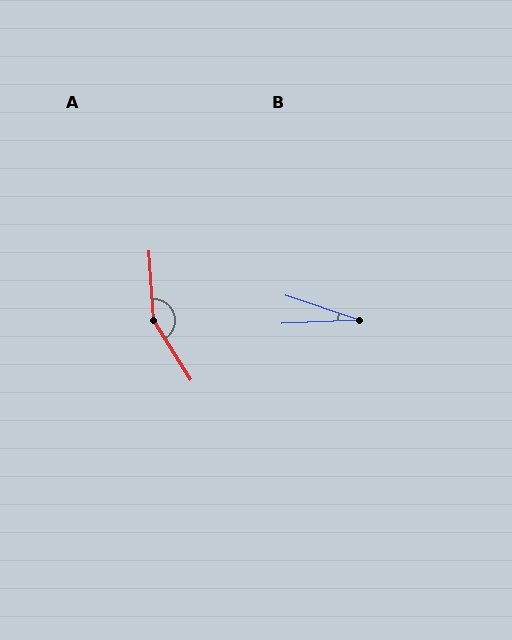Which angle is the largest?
A, at approximately 151 degrees.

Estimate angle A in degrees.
Approximately 151 degrees.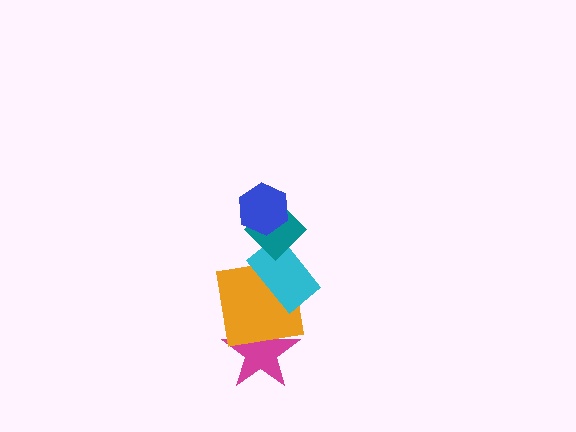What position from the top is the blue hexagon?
The blue hexagon is 1st from the top.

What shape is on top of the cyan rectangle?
The teal diamond is on top of the cyan rectangle.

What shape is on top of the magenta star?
The orange square is on top of the magenta star.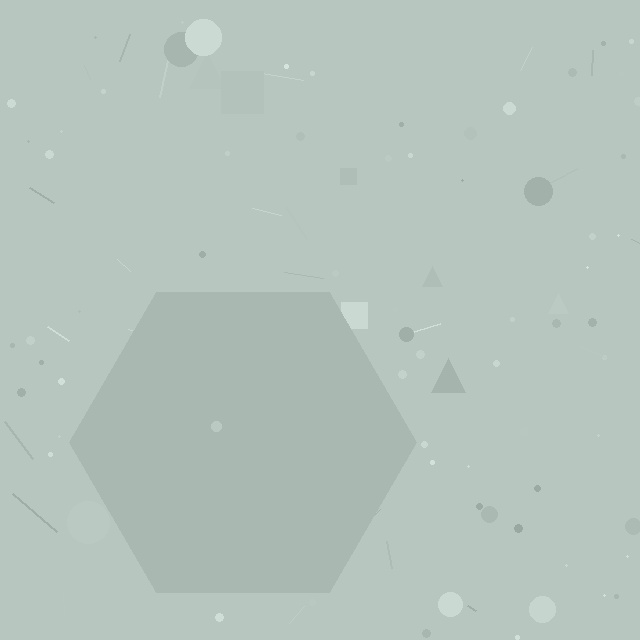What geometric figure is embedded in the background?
A hexagon is embedded in the background.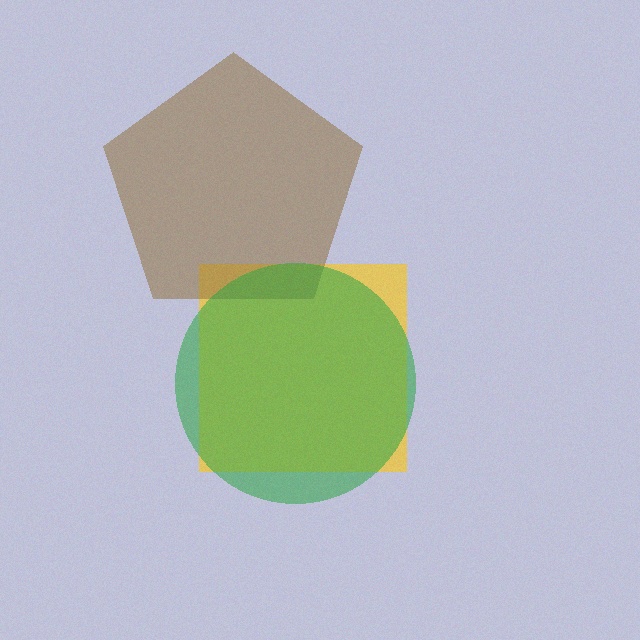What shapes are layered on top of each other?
The layered shapes are: a yellow square, a brown pentagon, a green circle.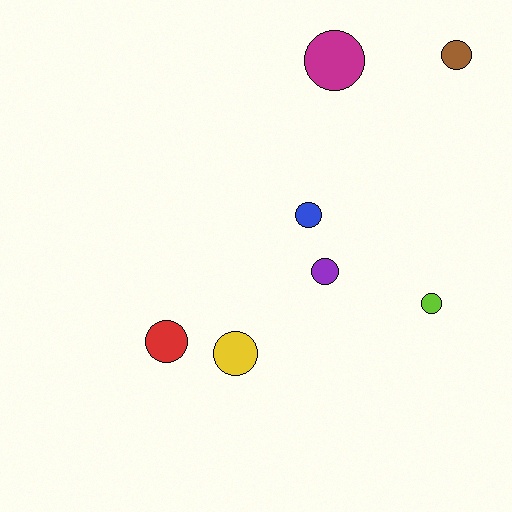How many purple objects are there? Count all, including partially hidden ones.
There is 1 purple object.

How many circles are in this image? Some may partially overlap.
There are 7 circles.